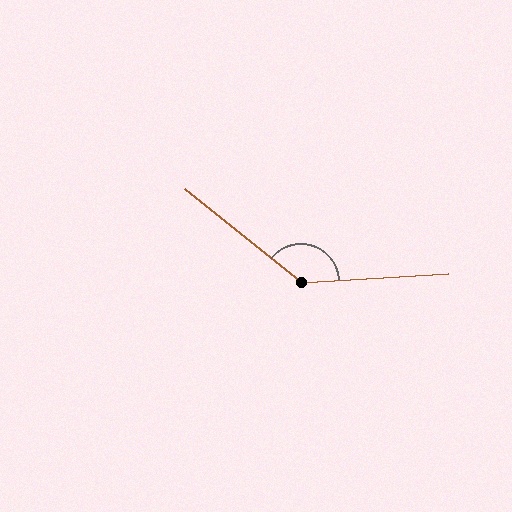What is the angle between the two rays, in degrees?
Approximately 138 degrees.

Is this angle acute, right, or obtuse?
It is obtuse.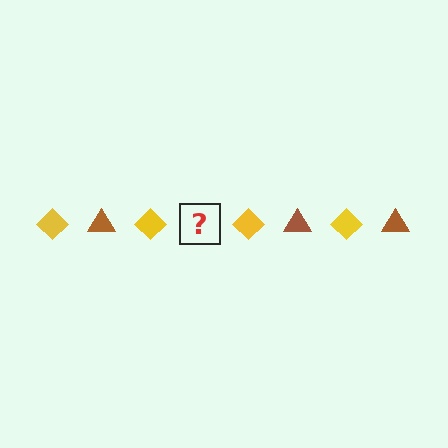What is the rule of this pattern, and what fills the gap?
The rule is that the pattern alternates between yellow diamond and brown triangle. The gap should be filled with a brown triangle.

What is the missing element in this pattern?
The missing element is a brown triangle.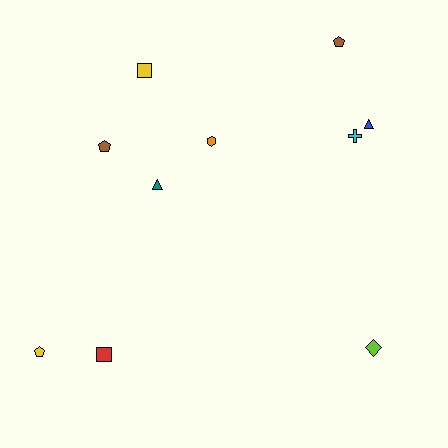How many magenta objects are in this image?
There are no magenta objects.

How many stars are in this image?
There are no stars.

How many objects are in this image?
There are 10 objects.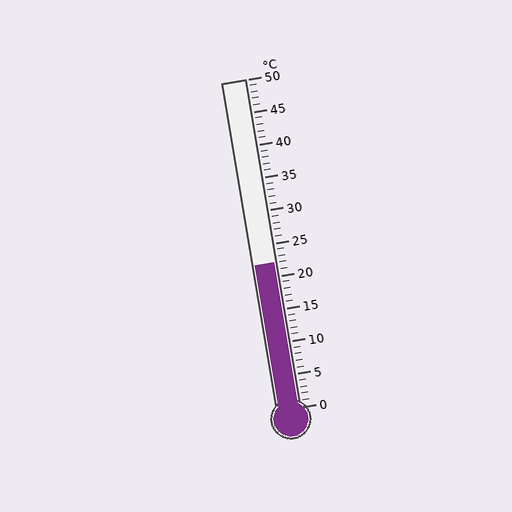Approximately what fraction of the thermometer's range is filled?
The thermometer is filled to approximately 45% of its range.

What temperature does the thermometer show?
The thermometer shows approximately 22°C.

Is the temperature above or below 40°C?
The temperature is below 40°C.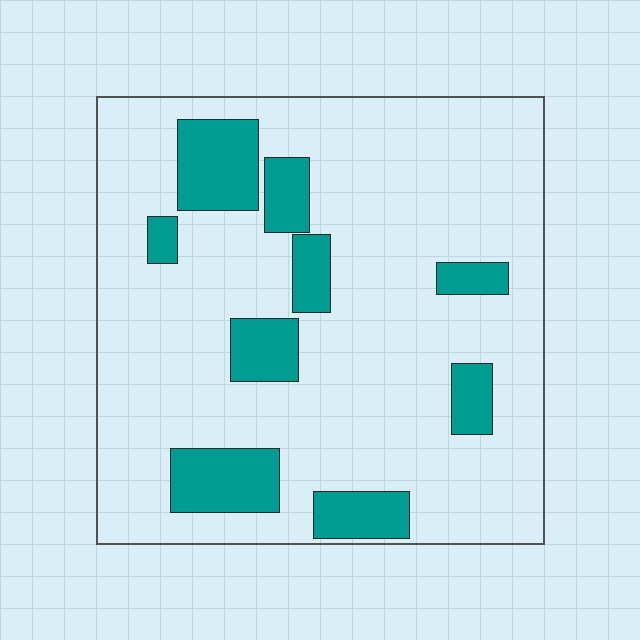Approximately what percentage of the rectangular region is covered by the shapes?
Approximately 20%.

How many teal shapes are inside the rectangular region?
9.